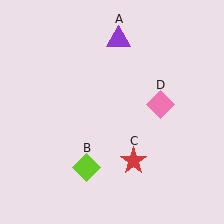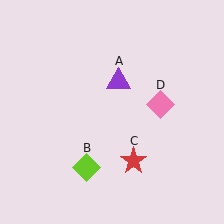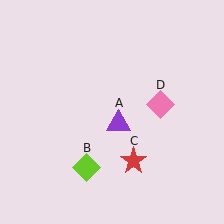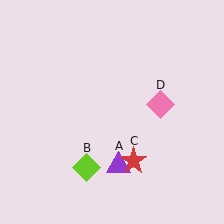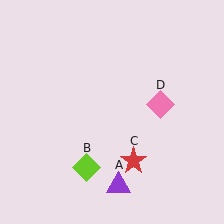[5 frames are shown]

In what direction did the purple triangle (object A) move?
The purple triangle (object A) moved down.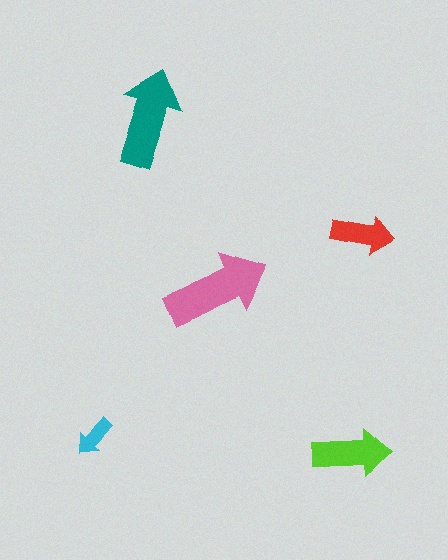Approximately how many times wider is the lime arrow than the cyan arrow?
About 2 times wider.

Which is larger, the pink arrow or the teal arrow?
The pink one.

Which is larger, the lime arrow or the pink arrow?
The pink one.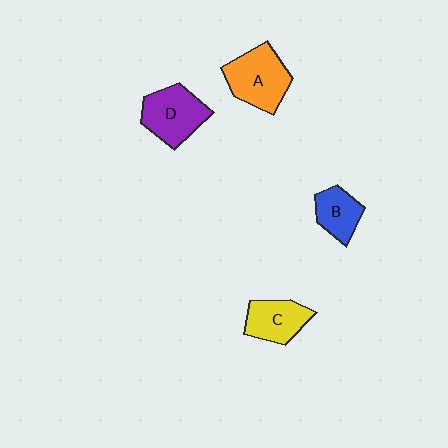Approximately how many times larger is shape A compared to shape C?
Approximately 1.3 times.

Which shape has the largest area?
Shape A (orange).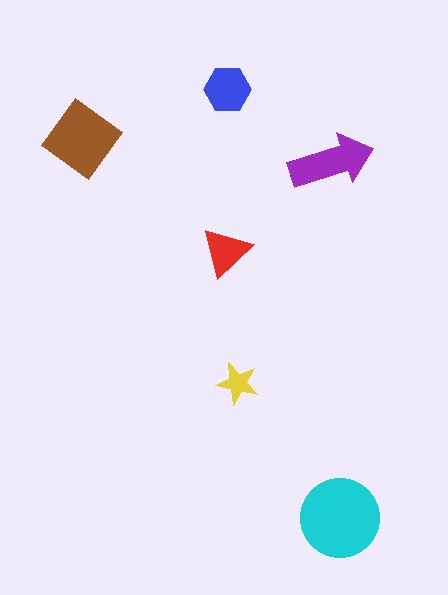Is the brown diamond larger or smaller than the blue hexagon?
Larger.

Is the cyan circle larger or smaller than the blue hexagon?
Larger.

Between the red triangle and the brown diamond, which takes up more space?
The brown diamond.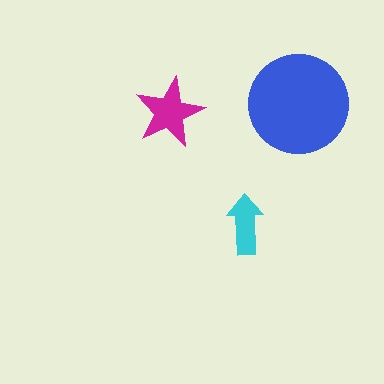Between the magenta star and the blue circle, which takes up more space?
The blue circle.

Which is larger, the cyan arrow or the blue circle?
The blue circle.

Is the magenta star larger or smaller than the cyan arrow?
Larger.